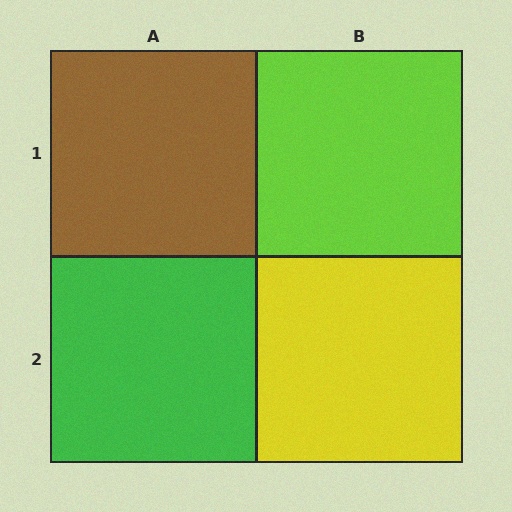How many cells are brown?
1 cell is brown.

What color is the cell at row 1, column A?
Brown.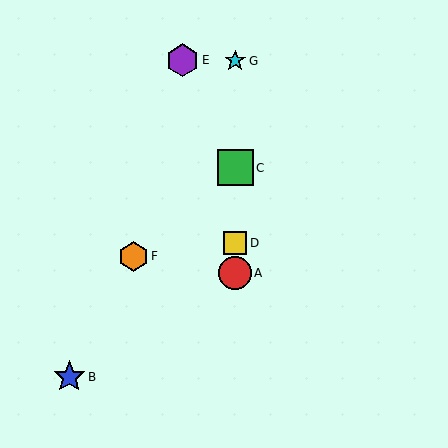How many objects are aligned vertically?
4 objects (A, C, D, G) are aligned vertically.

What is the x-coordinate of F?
Object F is at x≈133.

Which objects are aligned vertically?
Objects A, C, D, G are aligned vertically.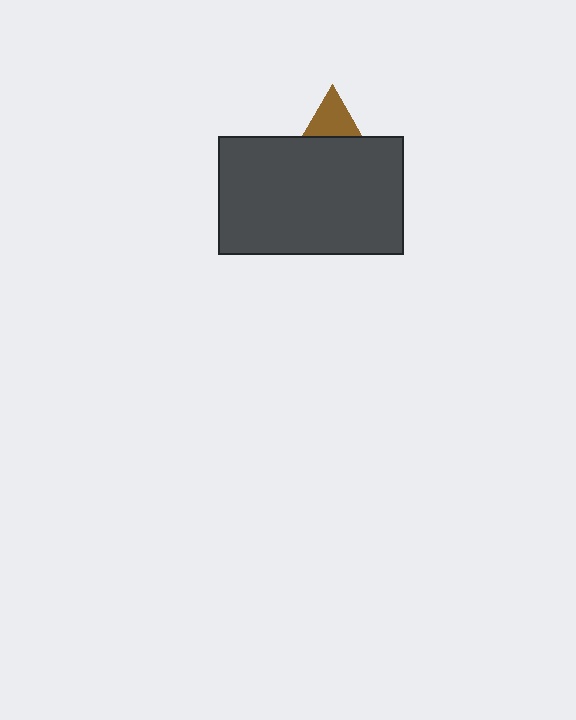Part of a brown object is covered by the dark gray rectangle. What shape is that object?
It is a triangle.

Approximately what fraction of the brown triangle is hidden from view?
Roughly 58% of the brown triangle is hidden behind the dark gray rectangle.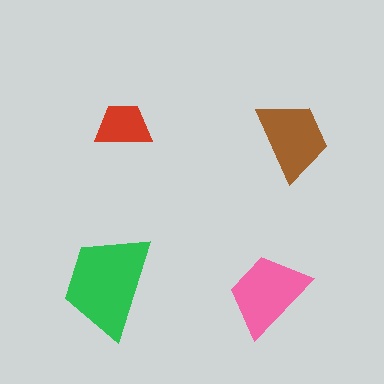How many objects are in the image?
There are 4 objects in the image.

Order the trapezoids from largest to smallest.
the green one, the pink one, the brown one, the red one.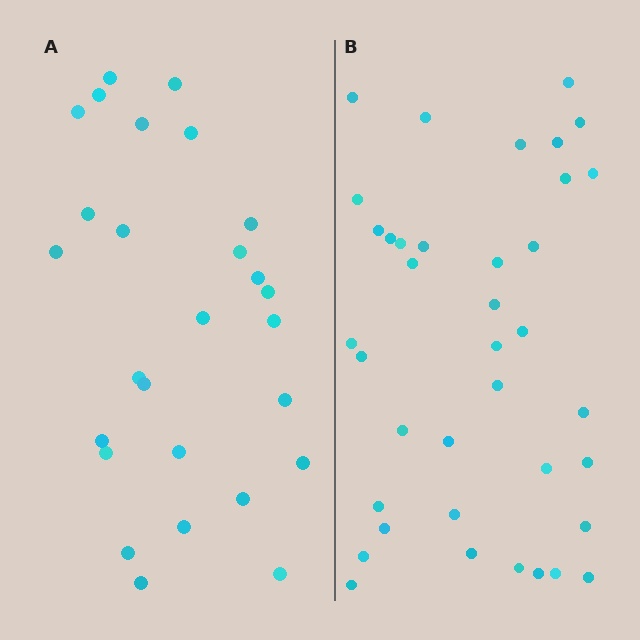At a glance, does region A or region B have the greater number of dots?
Region B (the right region) has more dots.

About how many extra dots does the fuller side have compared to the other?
Region B has roughly 12 or so more dots than region A.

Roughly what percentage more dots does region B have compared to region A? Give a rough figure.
About 40% more.